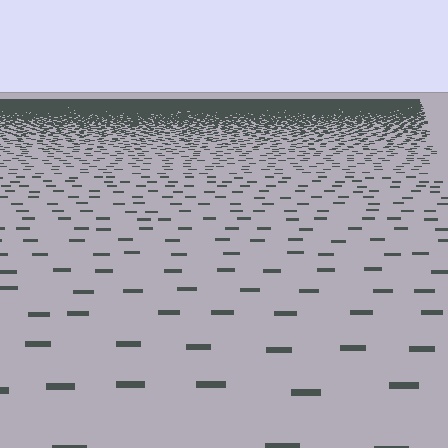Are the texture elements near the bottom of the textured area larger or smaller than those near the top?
Larger. Near the bottom, elements are closer to the viewer and appear at a bigger on-screen size.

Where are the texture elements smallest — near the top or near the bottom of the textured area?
Near the top.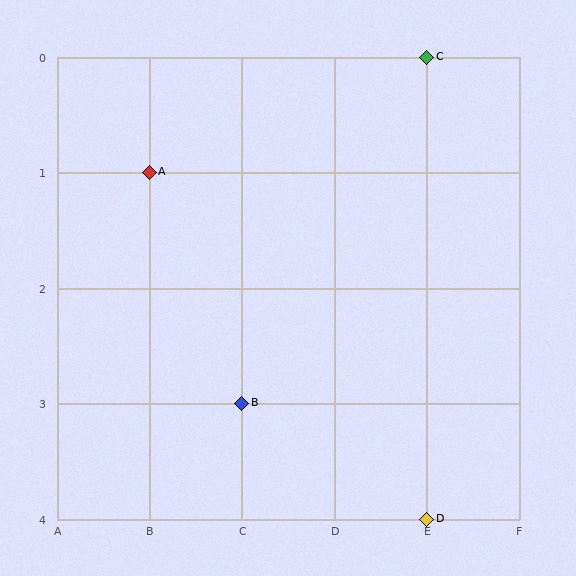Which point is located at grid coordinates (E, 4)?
Point D is at (E, 4).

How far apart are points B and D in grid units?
Points B and D are 2 columns and 1 row apart (about 2.2 grid units diagonally).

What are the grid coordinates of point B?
Point B is at grid coordinates (C, 3).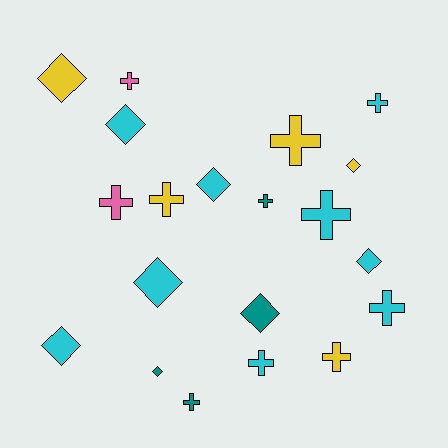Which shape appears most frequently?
Cross, with 11 objects.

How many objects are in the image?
There are 20 objects.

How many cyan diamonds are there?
There are 5 cyan diamonds.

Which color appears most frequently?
Cyan, with 9 objects.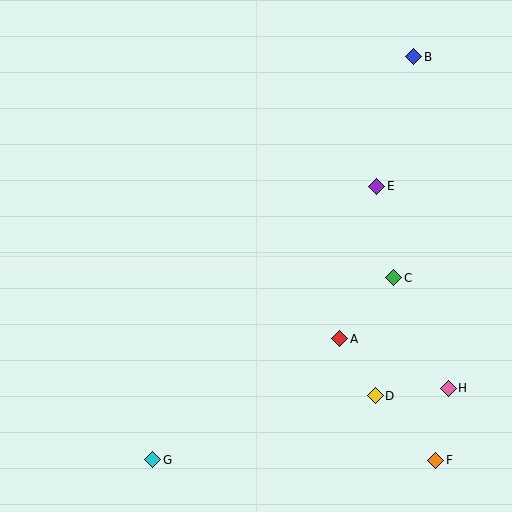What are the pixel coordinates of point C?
Point C is at (394, 278).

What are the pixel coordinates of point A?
Point A is at (340, 339).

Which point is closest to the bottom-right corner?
Point F is closest to the bottom-right corner.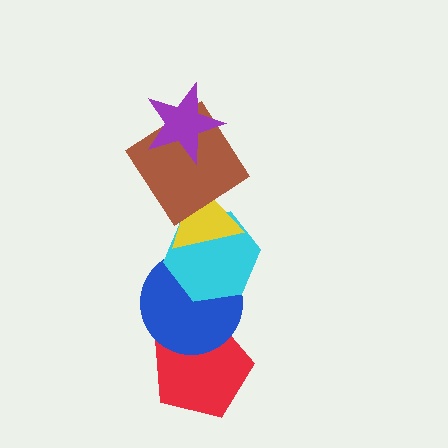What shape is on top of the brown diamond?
The purple star is on top of the brown diamond.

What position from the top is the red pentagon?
The red pentagon is 6th from the top.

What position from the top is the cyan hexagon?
The cyan hexagon is 4th from the top.